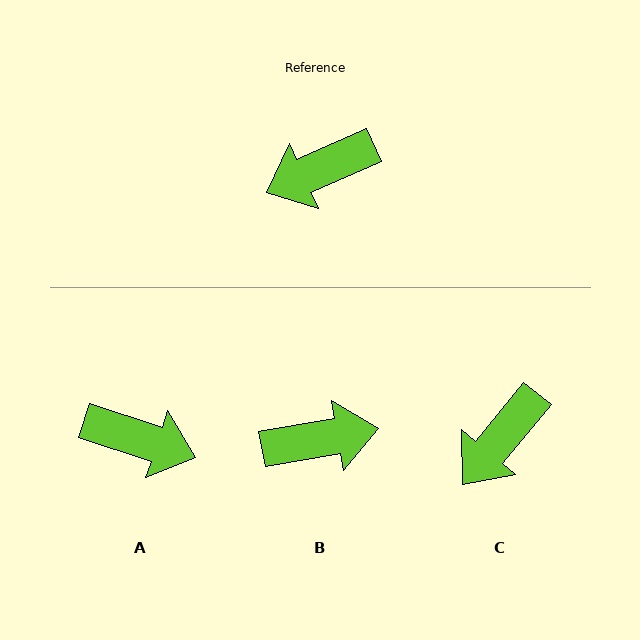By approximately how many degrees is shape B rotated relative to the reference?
Approximately 166 degrees counter-clockwise.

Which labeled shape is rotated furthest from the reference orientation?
B, about 166 degrees away.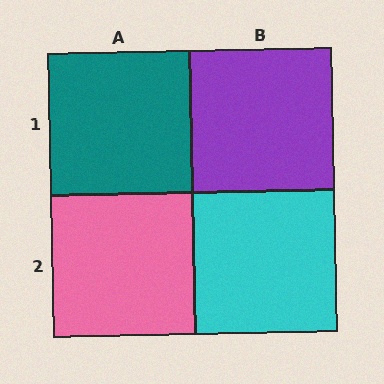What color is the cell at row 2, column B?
Cyan.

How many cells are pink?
1 cell is pink.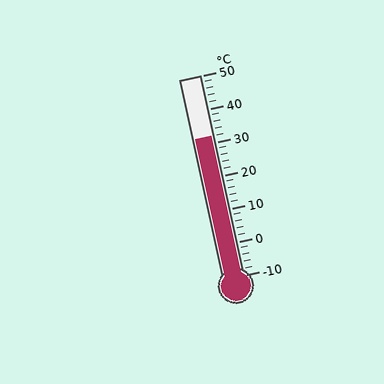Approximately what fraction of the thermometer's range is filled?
The thermometer is filled to approximately 70% of its range.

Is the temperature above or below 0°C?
The temperature is above 0°C.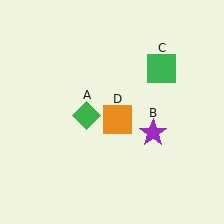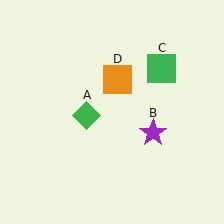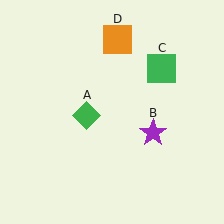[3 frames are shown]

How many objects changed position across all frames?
1 object changed position: orange square (object D).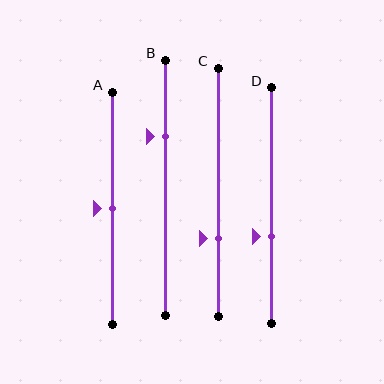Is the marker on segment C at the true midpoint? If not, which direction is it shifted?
No, the marker on segment C is shifted downward by about 19% of the segment length.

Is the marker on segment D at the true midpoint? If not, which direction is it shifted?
No, the marker on segment D is shifted downward by about 13% of the segment length.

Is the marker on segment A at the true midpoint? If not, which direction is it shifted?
Yes, the marker on segment A is at the true midpoint.